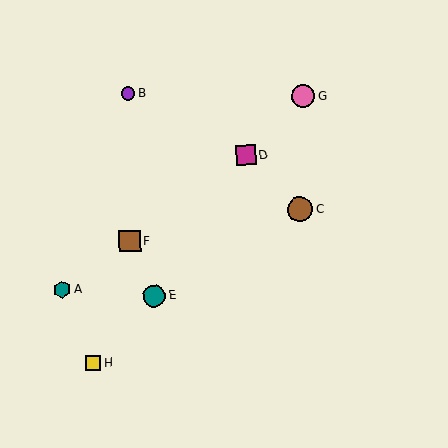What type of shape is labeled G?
Shape G is a pink circle.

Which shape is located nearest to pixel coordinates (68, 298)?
The teal hexagon (labeled A) at (62, 290) is nearest to that location.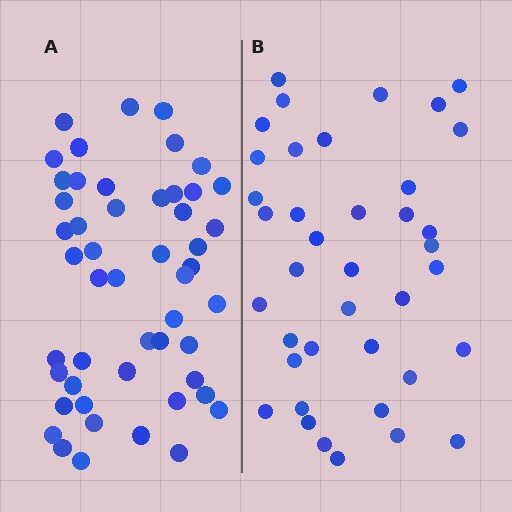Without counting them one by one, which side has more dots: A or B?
Region A (the left region) has more dots.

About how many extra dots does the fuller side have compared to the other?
Region A has roughly 12 or so more dots than region B.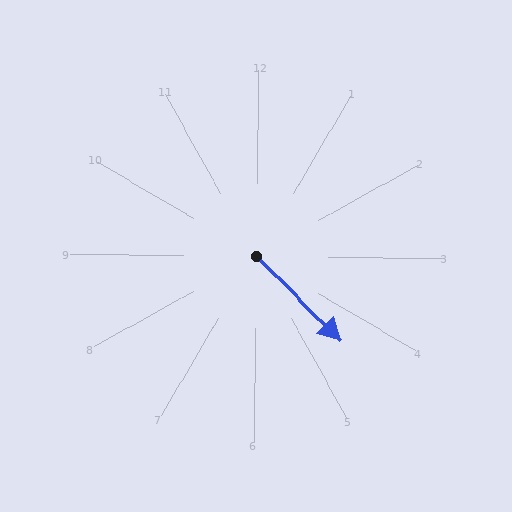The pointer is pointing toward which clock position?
Roughly 4 o'clock.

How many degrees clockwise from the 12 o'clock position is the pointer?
Approximately 134 degrees.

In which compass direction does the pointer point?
Southeast.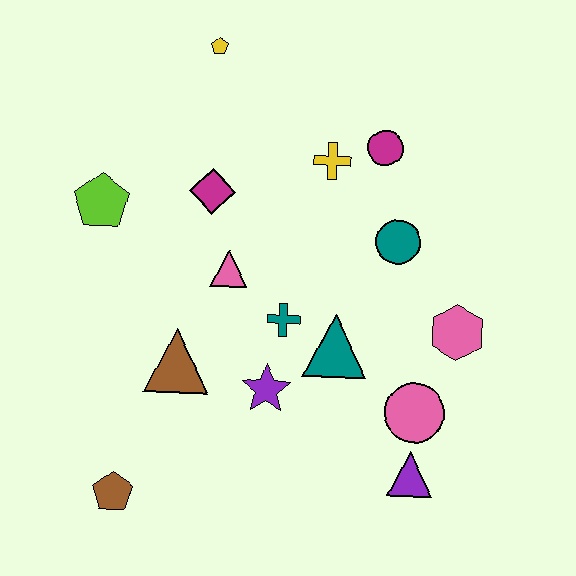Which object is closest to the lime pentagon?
The magenta diamond is closest to the lime pentagon.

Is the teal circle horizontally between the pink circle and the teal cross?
Yes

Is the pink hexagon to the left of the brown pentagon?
No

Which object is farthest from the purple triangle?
The yellow pentagon is farthest from the purple triangle.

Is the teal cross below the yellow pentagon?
Yes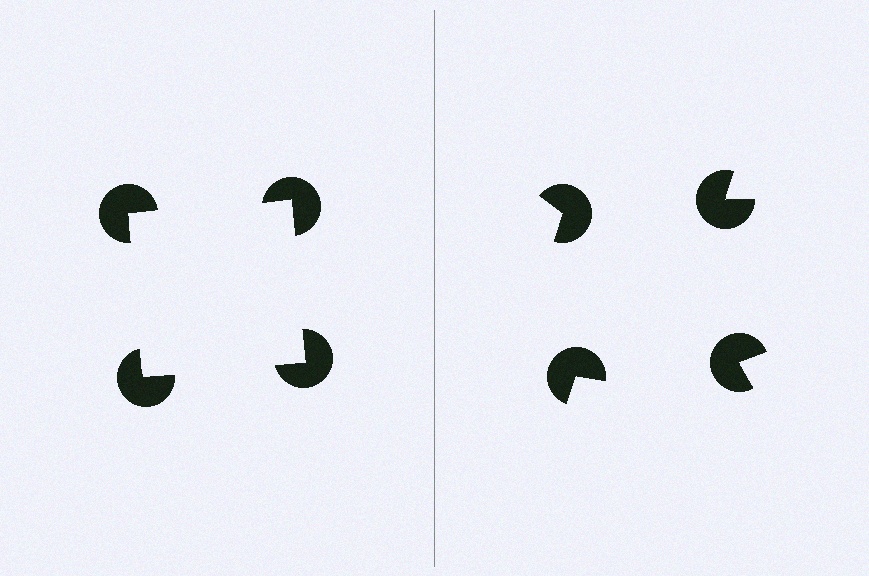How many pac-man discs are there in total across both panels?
8 — 4 on each side.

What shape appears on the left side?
An illusory square.